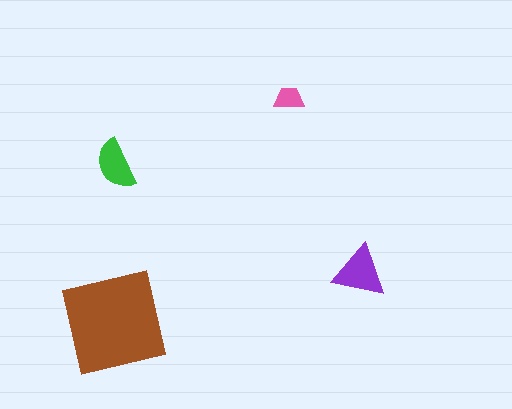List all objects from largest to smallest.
The brown square, the purple triangle, the green semicircle, the pink trapezoid.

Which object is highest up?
The pink trapezoid is topmost.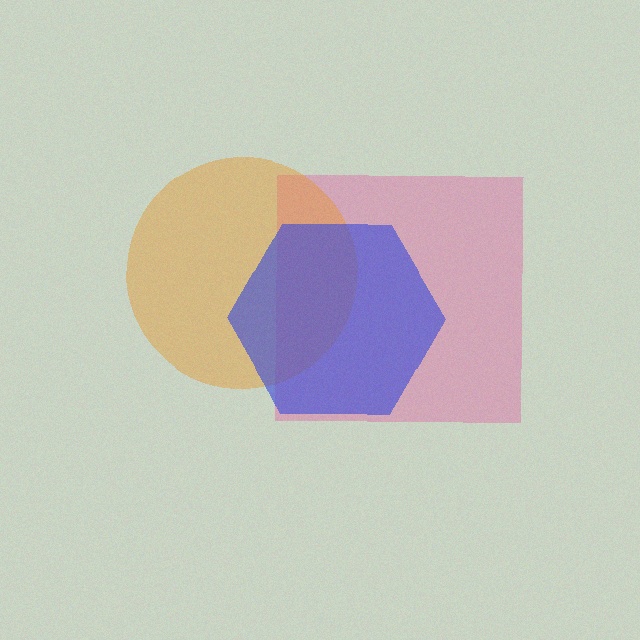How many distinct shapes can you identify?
There are 3 distinct shapes: a pink square, an orange circle, a blue hexagon.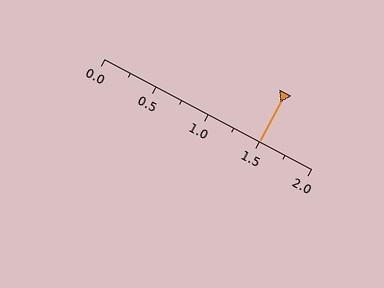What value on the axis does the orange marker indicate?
The marker indicates approximately 1.5.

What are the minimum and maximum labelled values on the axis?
The axis runs from 0.0 to 2.0.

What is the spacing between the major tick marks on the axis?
The major ticks are spaced 0.5 apart.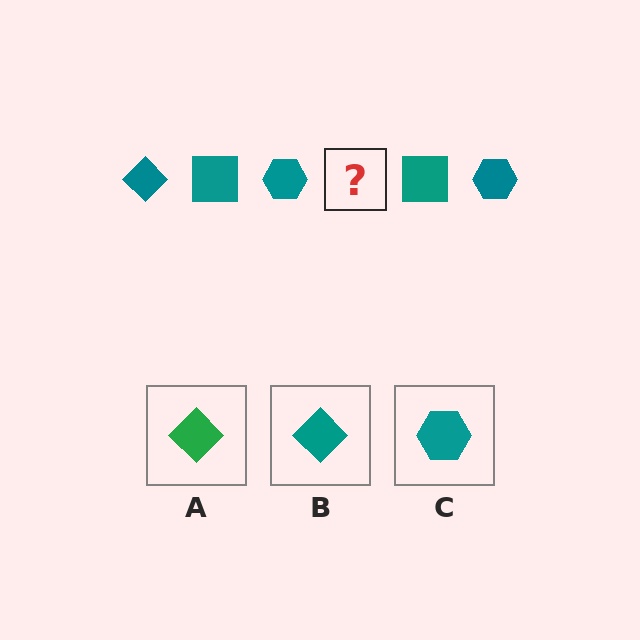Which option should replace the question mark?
Option B.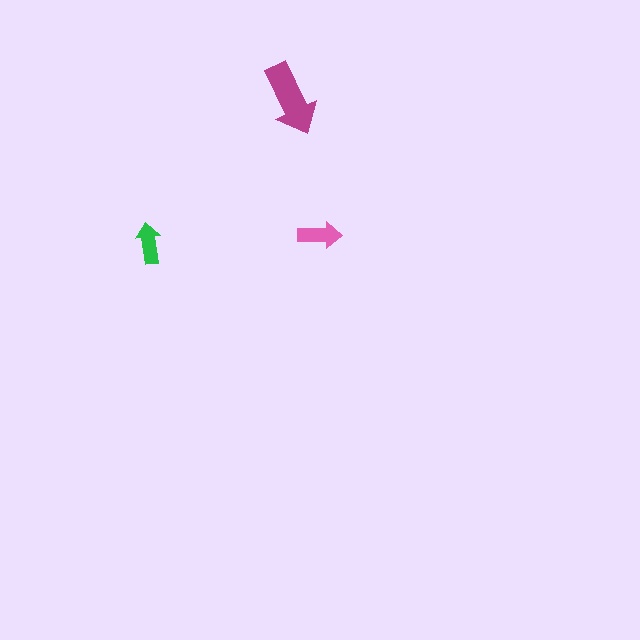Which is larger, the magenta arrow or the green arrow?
The magenta one.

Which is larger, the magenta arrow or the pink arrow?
The magenta one.